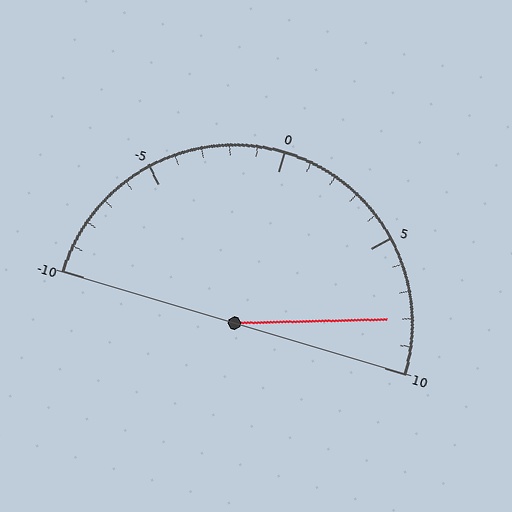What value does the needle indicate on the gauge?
The needle indicates approximately 8.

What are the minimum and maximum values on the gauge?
The gauge ranges from -10 to 10.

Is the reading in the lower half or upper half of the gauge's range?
The reading is in the upper half of the range (-10 to 10).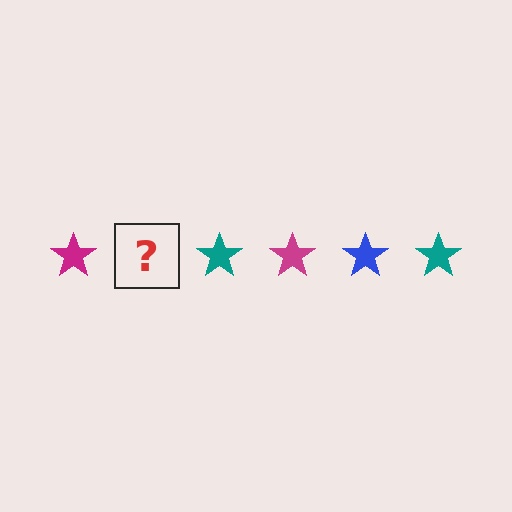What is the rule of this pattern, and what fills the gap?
The rule is that the pattern cycles through magenta, blue, teal stars. The gap should be filled with a blue star.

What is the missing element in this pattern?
The missing element is a blue star.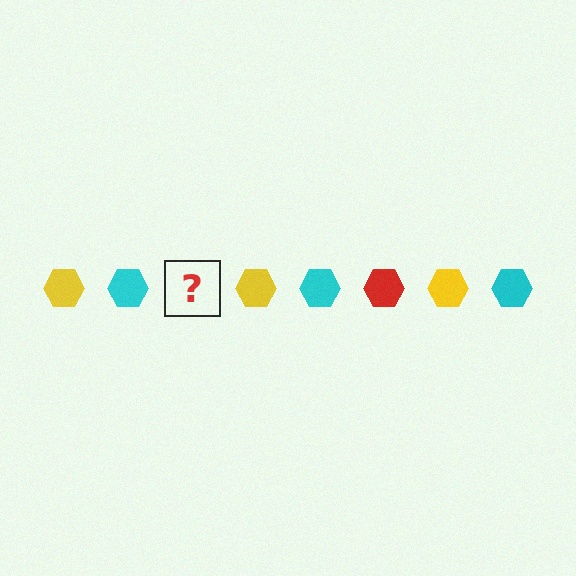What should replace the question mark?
The question mark should be replaced with a red hexagon.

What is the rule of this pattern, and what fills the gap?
The rule is that the pattern cycles through yellow, cyan, red hexagons. The gap should be filled with a red hexagon.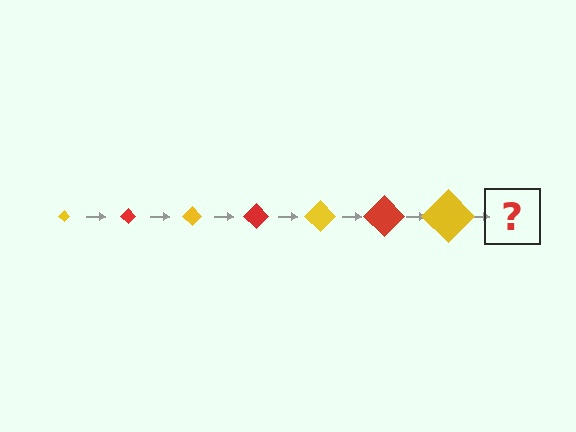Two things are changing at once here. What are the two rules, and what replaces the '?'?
The two rules are that the diamond grows larger each step and the color cycles through yellow and red. The '?' should be a red diamond, larger than the previous one.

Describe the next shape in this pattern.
It should be a red diamond, larger than the previous one.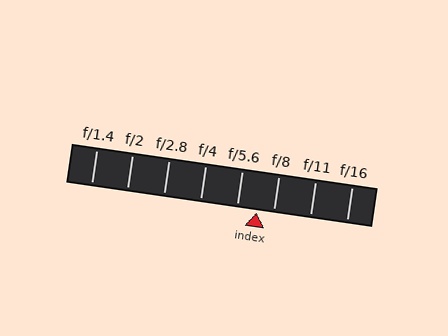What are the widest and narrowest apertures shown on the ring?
The widest aperture shown is f/1.4 and the narrowest is f/16.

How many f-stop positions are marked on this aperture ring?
There are 8 f-stop positions marked.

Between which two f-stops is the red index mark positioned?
The index mark is between f/5.6 and f/8.